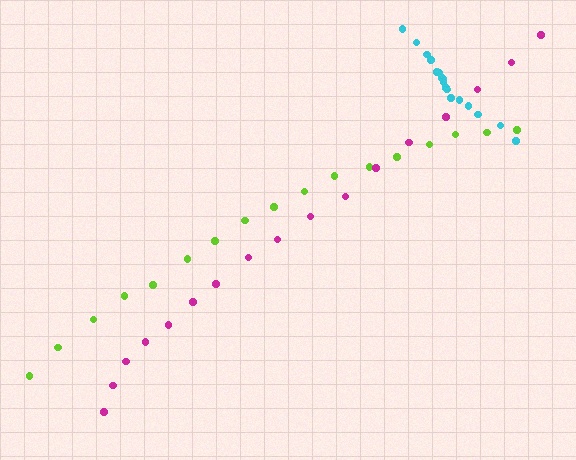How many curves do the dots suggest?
There are 3 distinct paths.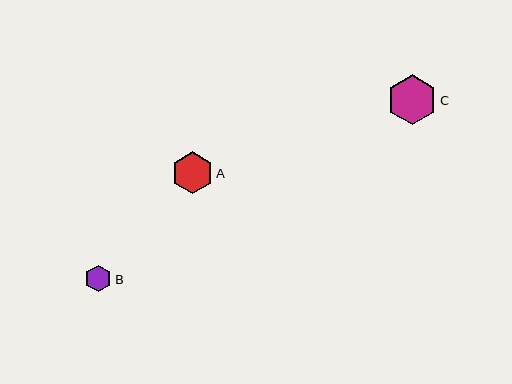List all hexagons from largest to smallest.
From largest to smallest: C, A, B.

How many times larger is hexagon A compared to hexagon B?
Hexagon A is approximately 1.5 times the size of hexagon B.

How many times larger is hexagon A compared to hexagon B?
Hexagon A is approximately 1.5 times the size of hexagon B.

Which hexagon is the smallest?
Hexagon B is the smallest with a size of approximately 27 pixels.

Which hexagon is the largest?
Hexagon C is the largest with a size of approximately 50 pixels.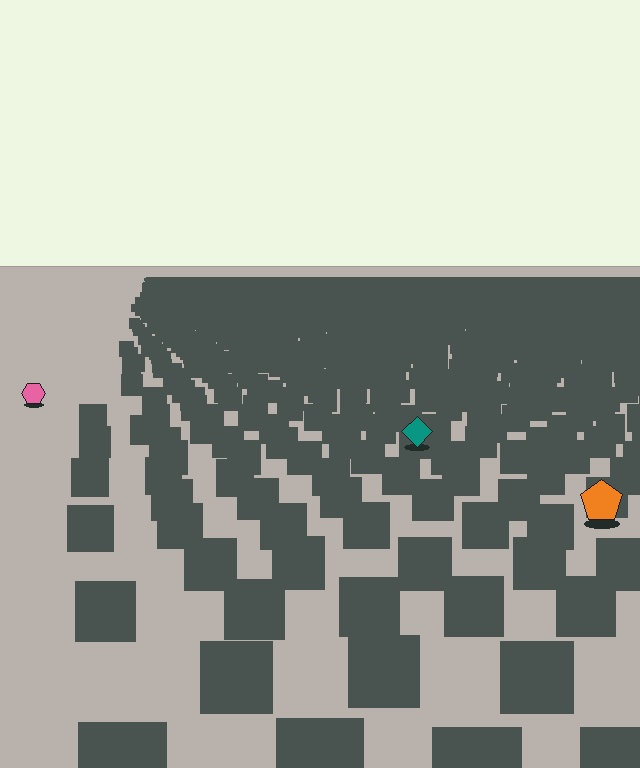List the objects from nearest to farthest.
From nearest to farthest: the orange pentagon, the teal diamond, the pink hexagon.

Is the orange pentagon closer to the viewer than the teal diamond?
Yes. The orange pentagon is closer — you can tell from the texture gradient: the ground texture is coarser near it.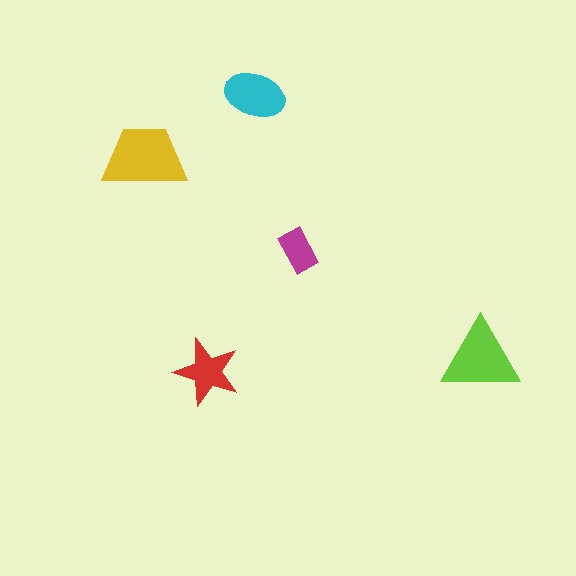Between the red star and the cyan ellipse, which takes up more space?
The cyan ellipse.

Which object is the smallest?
The magenta rectangle.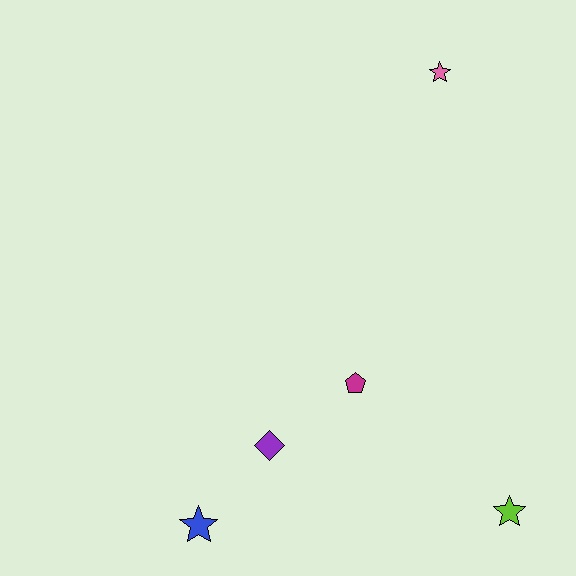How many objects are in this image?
There are 5 objects.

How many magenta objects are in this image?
There is 1 magenta object.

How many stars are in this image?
There are 3 stars.